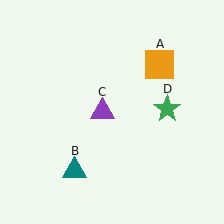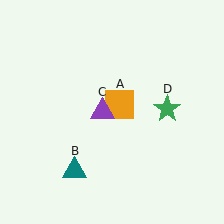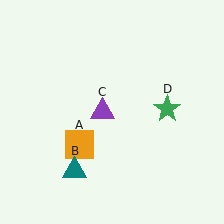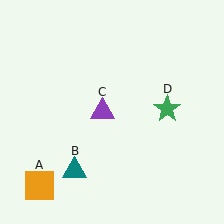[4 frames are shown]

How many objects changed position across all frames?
1 object changed position: orange square (object A).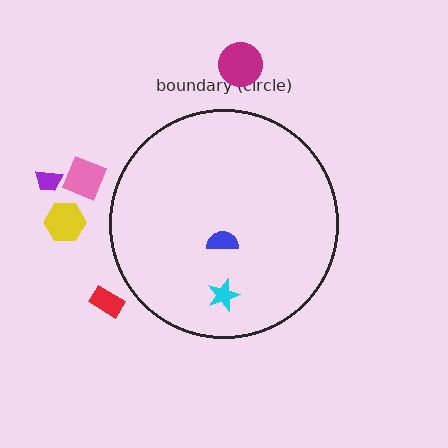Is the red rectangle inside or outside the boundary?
Outside.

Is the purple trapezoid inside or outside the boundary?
Outside.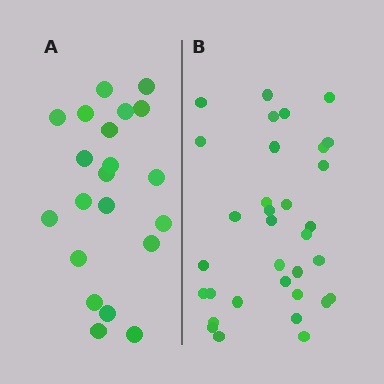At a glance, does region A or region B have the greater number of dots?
Region B (the right region) has more dots.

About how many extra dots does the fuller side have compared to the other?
Region B has roughly 12 or so more dots than region A.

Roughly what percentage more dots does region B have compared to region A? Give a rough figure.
About 55% more.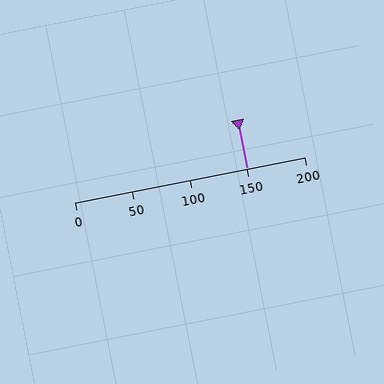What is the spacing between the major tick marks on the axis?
The major ticks are spaced 50 apart.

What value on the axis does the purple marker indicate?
The marker indicates approximately 150.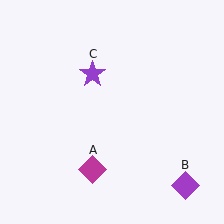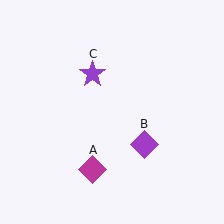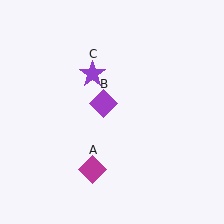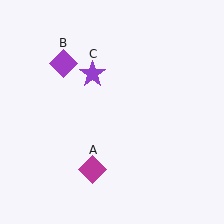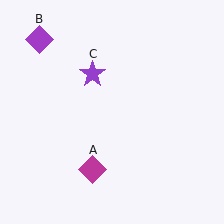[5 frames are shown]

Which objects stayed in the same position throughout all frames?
Magenta diamond (object A) and purple star (object C) remained stationary.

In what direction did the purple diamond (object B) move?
The purple diamond (object B) moved up and to the left.